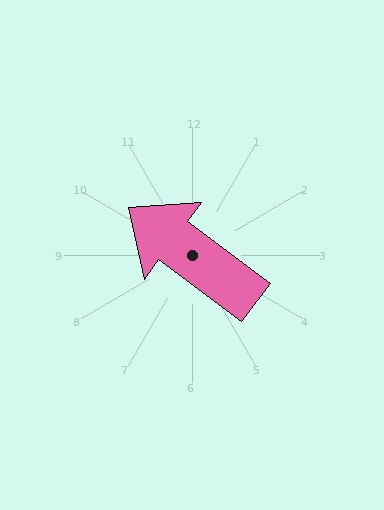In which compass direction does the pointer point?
Northwest.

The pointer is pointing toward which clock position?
Roughly 10 o'clock.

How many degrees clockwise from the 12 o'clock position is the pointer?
Approximately 307 degrees.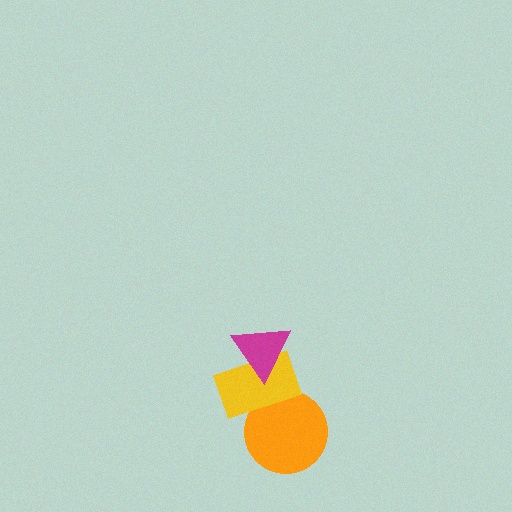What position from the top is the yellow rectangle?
The yellow rectangle is 2nd from the top.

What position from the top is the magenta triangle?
The magenta triangle is 1st from the top.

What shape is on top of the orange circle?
The yellow rectangle is on top of the orange circle.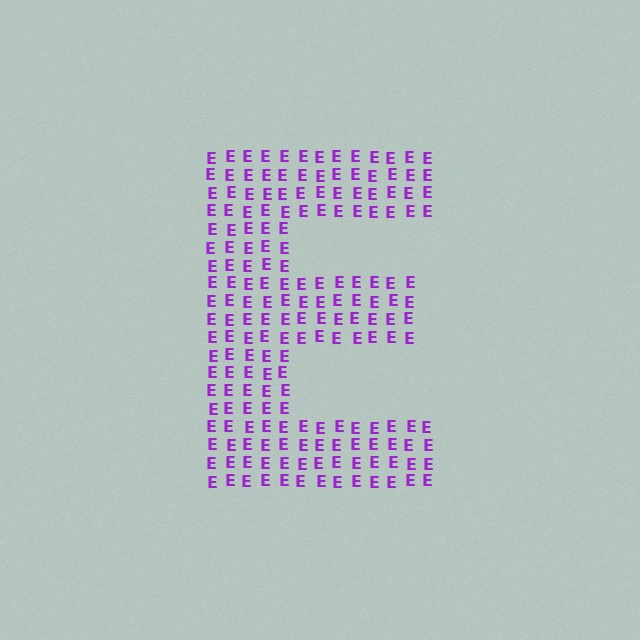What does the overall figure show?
The overall figure shows the letter E.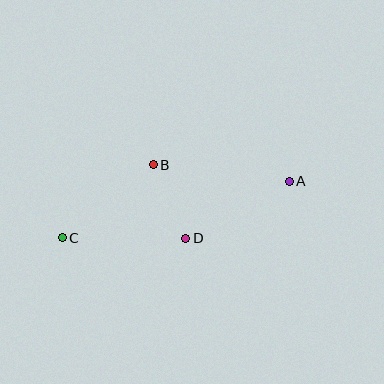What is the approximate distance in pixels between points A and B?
The distance between A and B is approximately 137 pixels.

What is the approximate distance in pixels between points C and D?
The distance between C and D is approximately 123 pixels.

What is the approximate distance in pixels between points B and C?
The distance between B and C is approximately 117 pixels.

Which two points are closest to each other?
Points B and D are closest to each other.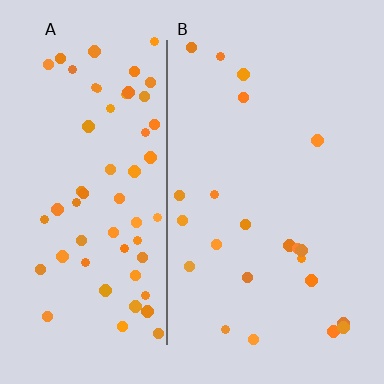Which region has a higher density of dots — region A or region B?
A (the left).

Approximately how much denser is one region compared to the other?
Approximately 2.8× — region A over region B.